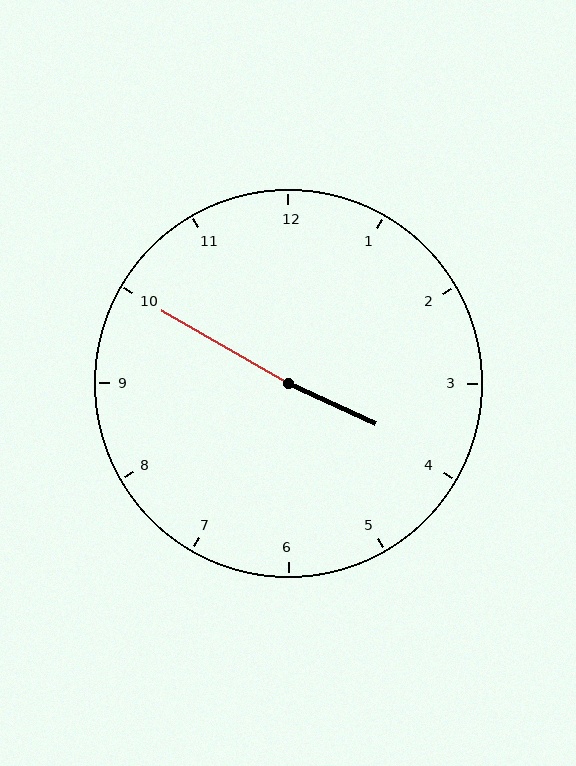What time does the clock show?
3:50.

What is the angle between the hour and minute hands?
Approximately 175 degrees.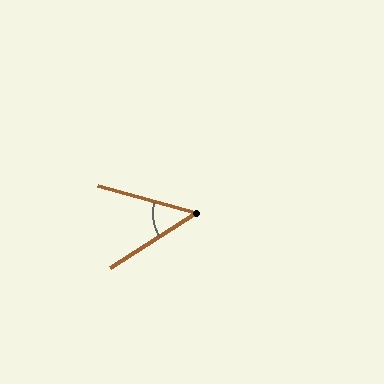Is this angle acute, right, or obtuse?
It is acute.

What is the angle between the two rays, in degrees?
Approximately 48 degrees.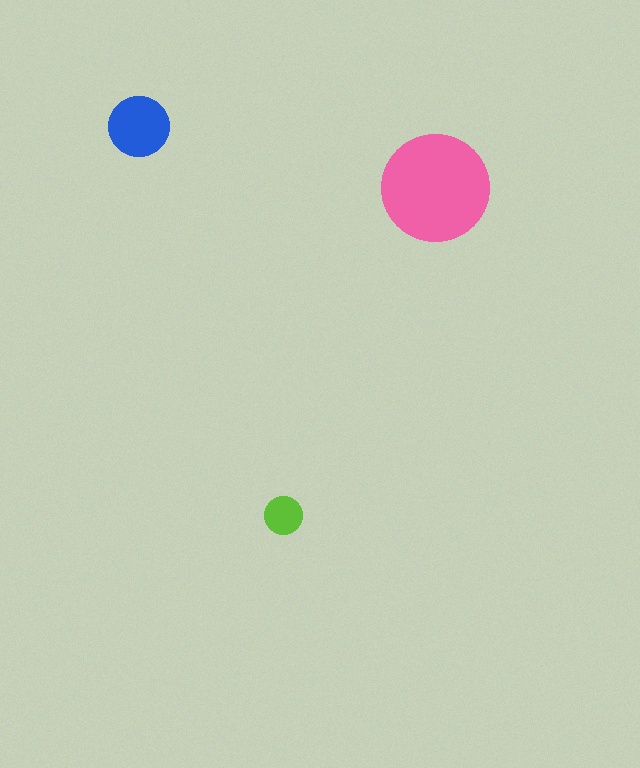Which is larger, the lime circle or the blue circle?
The blue one.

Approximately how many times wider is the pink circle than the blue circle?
About 2 times wider.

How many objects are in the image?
There are 3 objects in the image.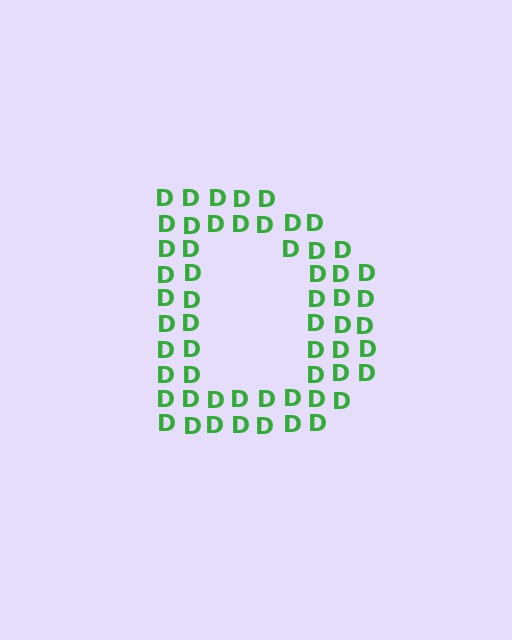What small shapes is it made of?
It is made of small letter D's.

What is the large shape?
The large shape is the letter D.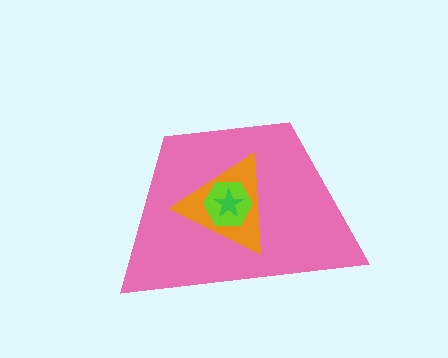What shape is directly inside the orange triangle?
The lime hexagon.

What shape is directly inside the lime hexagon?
The green star.